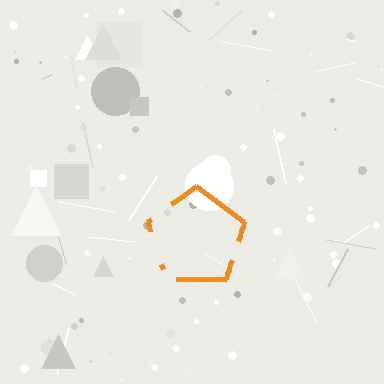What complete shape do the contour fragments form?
The contour fragments form a pentagon.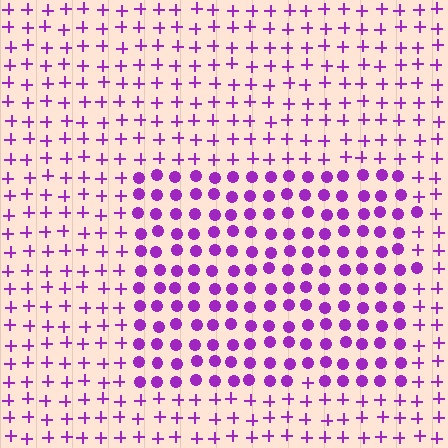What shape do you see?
I see a rectangle.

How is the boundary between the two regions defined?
The boundary is defined by a change in element shape: circles inside vs. plus signs outside. All elements share the same color and spacing.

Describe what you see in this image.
The image is filled with small purple elements arranged in a uniform grid. A rectangle-shaped region contains circles, while the surrounding area contains plus signs. The boundary is defined purely by the change in element shape.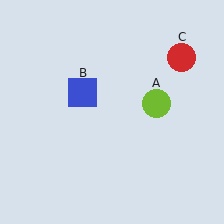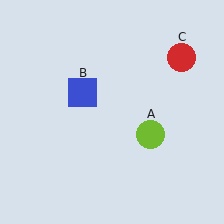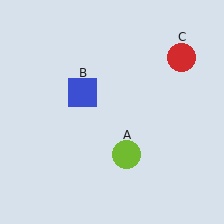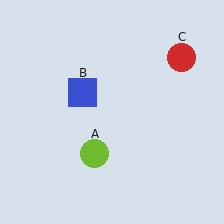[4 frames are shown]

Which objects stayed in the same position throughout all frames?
Blue square (object B) and red circle (object C) remained stationary.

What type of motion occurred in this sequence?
The lime circle (object A) rotated clockwise around the center of the scene.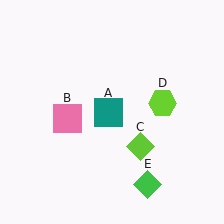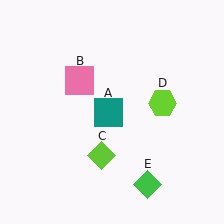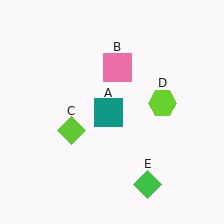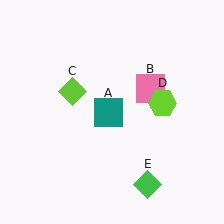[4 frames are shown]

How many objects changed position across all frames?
2 objects changed position: pink square (object B), lime diamond (object C).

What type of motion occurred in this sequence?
The pink square (object B), lime diamond (object C) rotated clockwise around the center of the scene.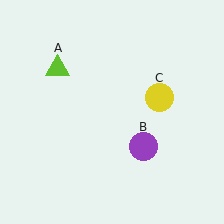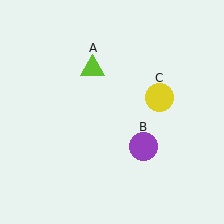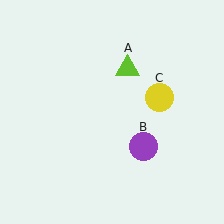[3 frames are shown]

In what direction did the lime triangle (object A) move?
The lime triangle (object A) moved right.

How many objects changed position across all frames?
1 object changed position: lime triangle (object A).